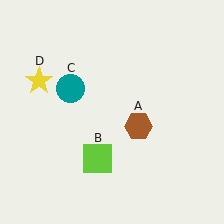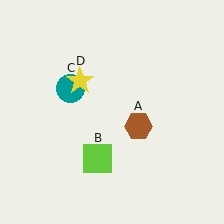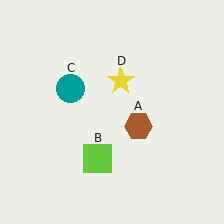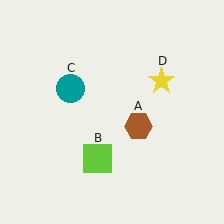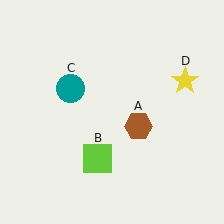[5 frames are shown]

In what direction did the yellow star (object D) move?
The yellow star (object D) moved right.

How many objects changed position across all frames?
1 object changed position: yellow star (object D).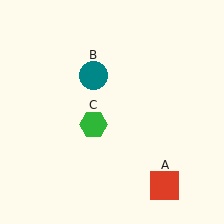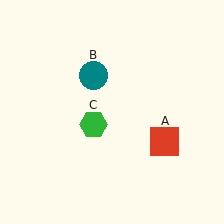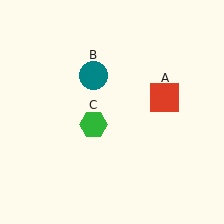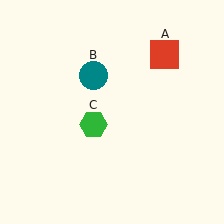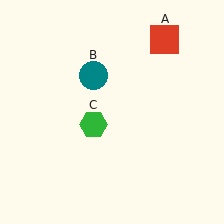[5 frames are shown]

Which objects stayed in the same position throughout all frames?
Teal circle (object B) and green hexagon (object C) remained stationary.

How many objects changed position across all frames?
1 object changed position: red square (object A).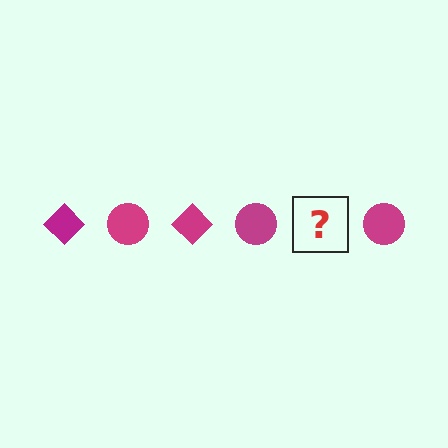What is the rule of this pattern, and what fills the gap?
The rule is that the pattern cycles through diamond, circle shapes in magenta. The gap should be filled with a magenta diamond.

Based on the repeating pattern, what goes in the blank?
The blank should be a magenta diamond.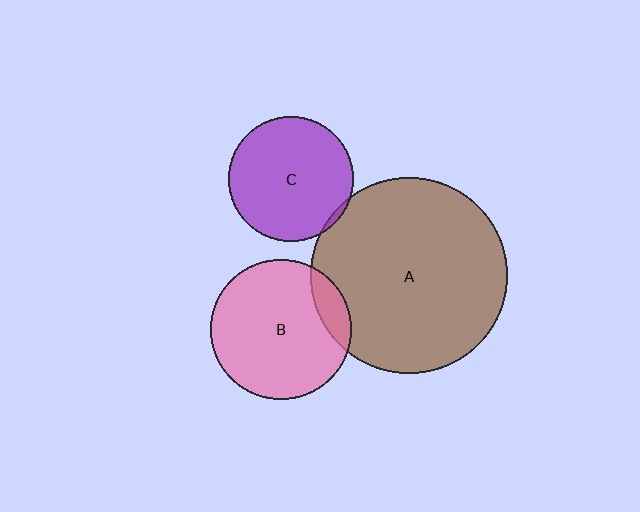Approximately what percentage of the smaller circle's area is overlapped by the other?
Approximately 10%.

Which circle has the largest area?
Circle A (brown).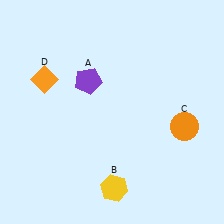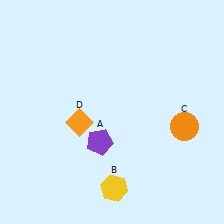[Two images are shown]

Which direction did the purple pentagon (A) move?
The purple pentagon (A) moved down.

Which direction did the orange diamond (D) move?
The orange diamond (D) moved down.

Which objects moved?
The objects that moved are: the purple pentagon (A), the orange diamond (D).